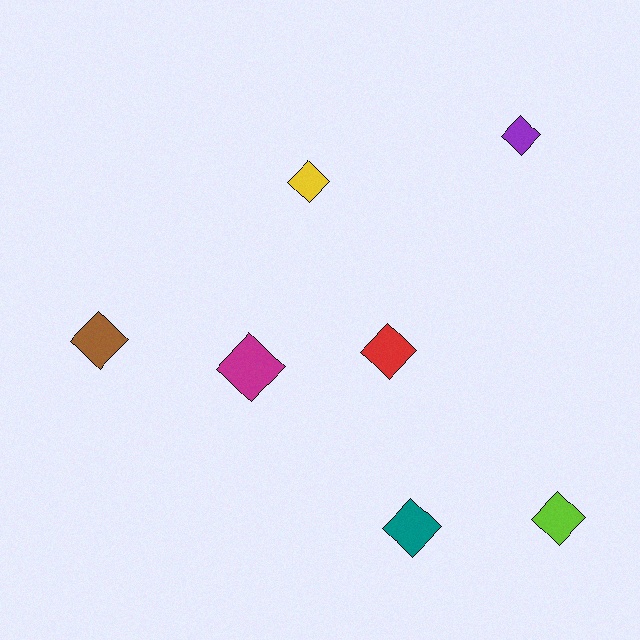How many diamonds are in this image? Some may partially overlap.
There are 7 diamonds.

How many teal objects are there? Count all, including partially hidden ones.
There is 1 teal object.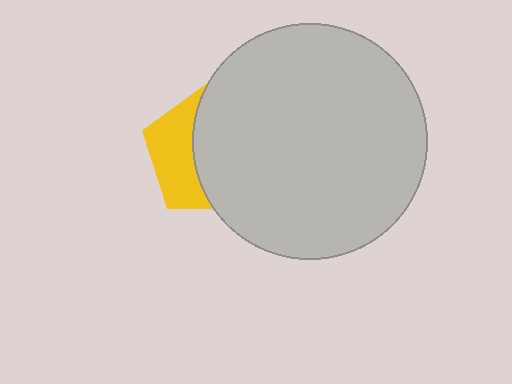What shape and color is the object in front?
The object in front is a light gray circle.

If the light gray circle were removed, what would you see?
You would see the complete yellow pentagon.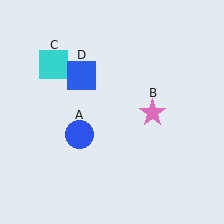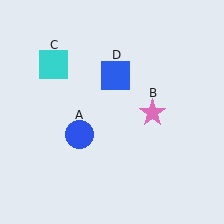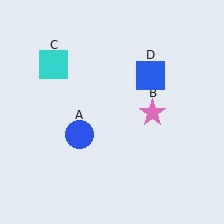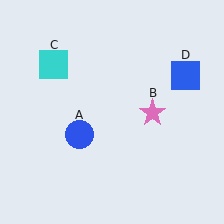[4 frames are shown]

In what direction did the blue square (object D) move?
The blue square (object D) moved right.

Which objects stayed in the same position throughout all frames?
Blue circle (object A) and pink star (object B) and cyan square (object C) remained stationary.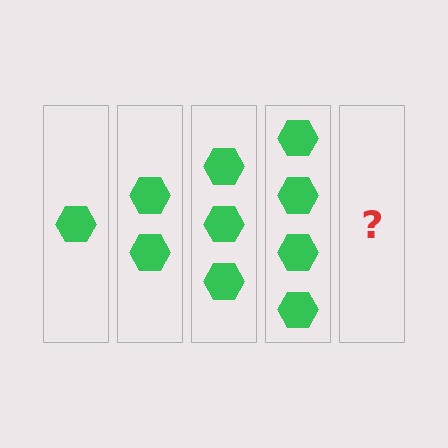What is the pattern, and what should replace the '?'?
The pattern is that each step adds one more hexagon. The '?' should be 5 hexagons.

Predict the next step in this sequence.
The next step is 5 hexagons.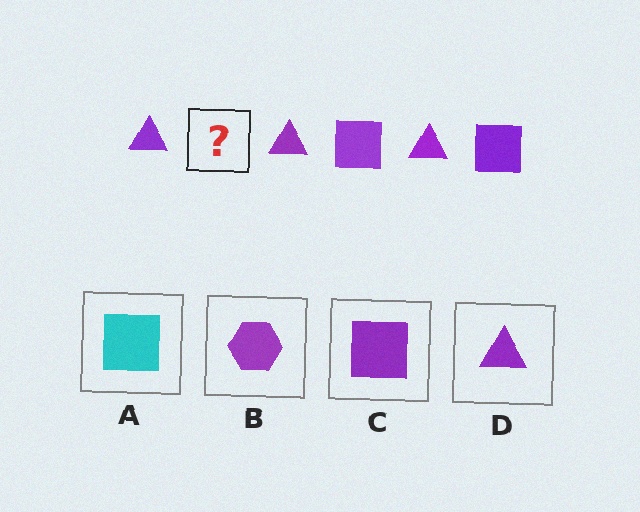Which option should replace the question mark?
Option C.